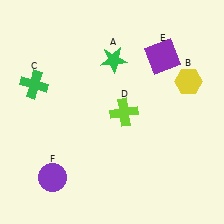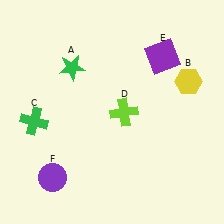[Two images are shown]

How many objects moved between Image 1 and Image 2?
2 objects moved between the two images.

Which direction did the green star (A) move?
The green star (A) moved left.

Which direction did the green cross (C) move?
The green cross (C) moved down.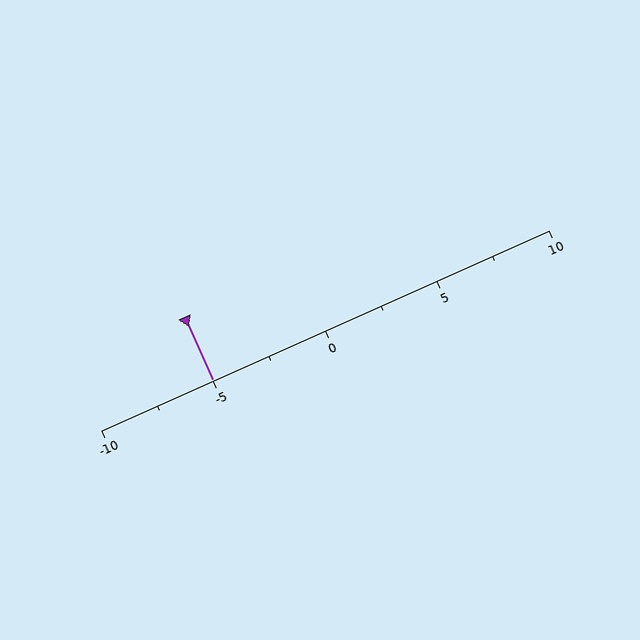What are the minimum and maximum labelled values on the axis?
The axis runs from -10 to 10.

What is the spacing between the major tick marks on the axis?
The major ticks are spaced 5 apart.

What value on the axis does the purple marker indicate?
The marker indicates approximately -5.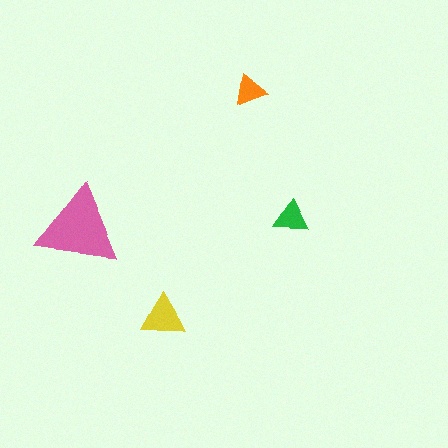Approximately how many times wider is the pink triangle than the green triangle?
About 2.5 times wider.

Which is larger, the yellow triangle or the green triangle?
The yellow one.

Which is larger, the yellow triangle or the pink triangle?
The pink one.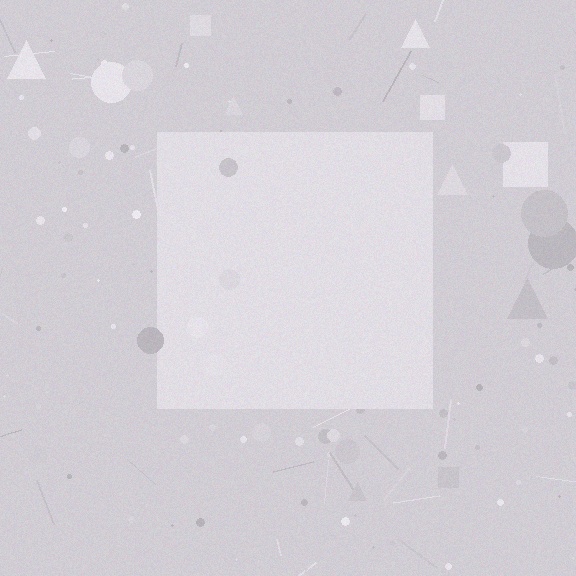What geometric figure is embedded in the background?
A square is embedded in the background.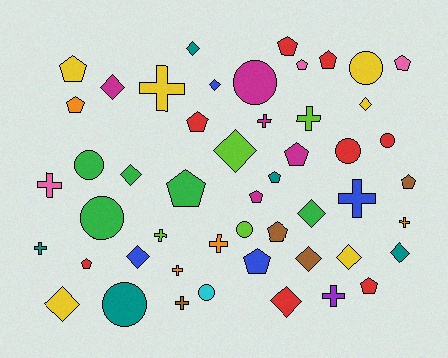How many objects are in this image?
There are 50 objects.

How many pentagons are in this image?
There are 16 pentagons.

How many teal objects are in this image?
There are 5 teal objects.